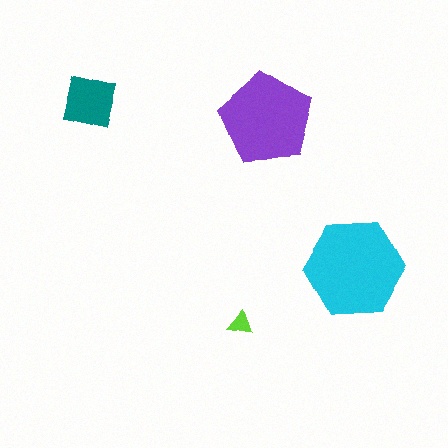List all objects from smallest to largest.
The lime triangle, the teal square, the purple pentagon, the cyan hexagon.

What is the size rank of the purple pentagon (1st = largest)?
2nd.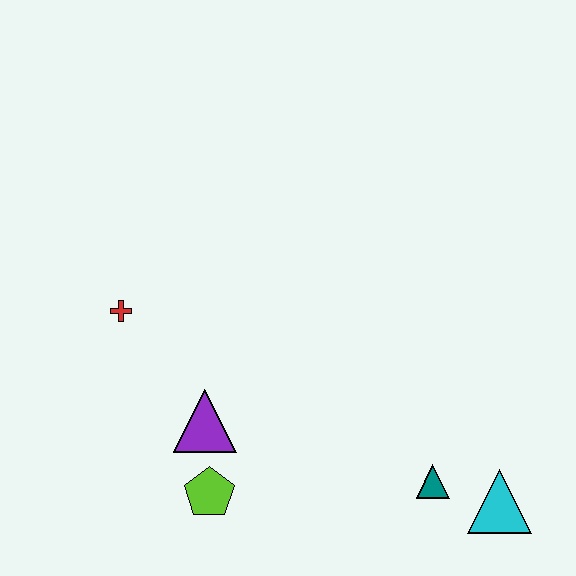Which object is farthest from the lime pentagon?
The cyan triangle is farthest from the lime pentagon.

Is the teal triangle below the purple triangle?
Yes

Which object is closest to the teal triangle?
The cyan triangle is closest to the teal triangle.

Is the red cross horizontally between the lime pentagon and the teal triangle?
No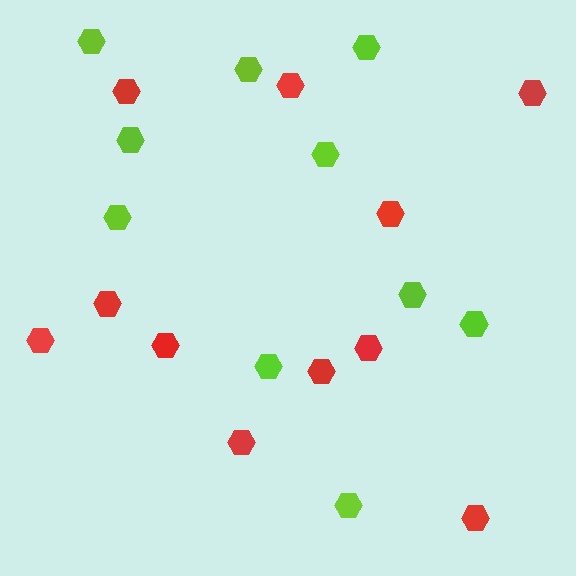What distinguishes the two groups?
There are 2 groups: one group of lime hexagons (10) and one group of red hexagons (11).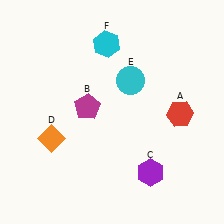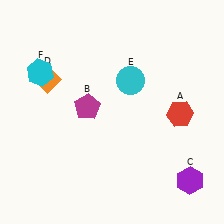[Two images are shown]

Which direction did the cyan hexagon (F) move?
The cyan hexagon (F) moved left.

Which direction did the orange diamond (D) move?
The orange diamond (D) moved up.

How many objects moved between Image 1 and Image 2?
3 objects moved between the two images.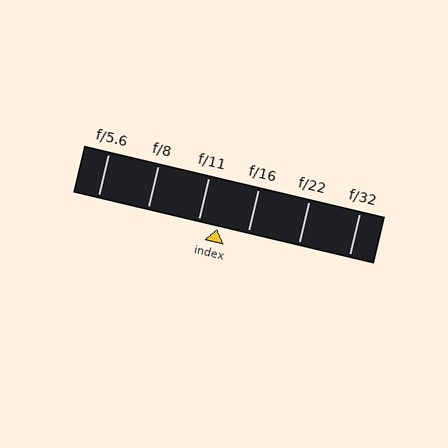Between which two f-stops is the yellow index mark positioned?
The index mark is between f/11 and f/16.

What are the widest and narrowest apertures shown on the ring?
The widest aperture shown is f/5.6 and the narrowest is f/32.